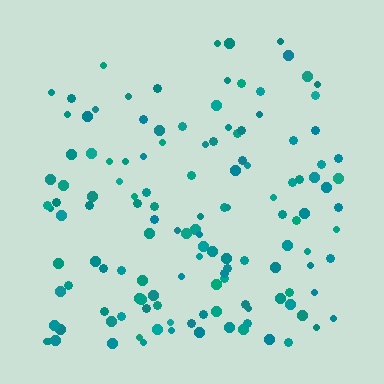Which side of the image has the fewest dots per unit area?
The top.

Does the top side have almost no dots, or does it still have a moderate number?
Still a moderate number, just noticeably fewer than the bottom.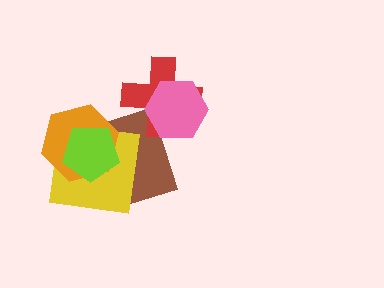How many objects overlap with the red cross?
2 objects overlap with the red cross.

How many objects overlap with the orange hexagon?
3 objects overlap with the orange hexagon.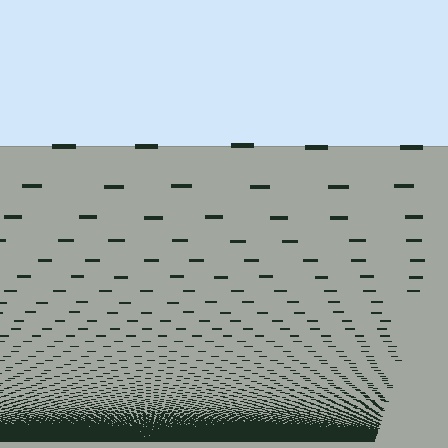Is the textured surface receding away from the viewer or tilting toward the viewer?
The surface appears to tilt toward the viewer. Texture elements get larger and sparser toward the top.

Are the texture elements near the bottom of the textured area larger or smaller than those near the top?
Smaller. The gradient is inverted — elements near the bottom are smaller and denser.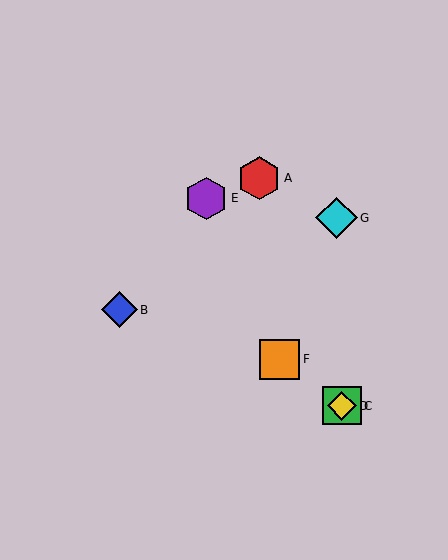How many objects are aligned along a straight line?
3 objects (C, D, F) are aligned along a straight line.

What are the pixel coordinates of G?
Object G is at (336, 218).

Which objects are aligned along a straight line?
Objects C, D, F are aligned along a straight line.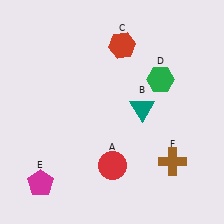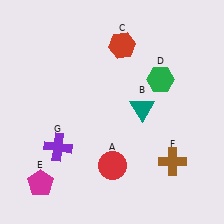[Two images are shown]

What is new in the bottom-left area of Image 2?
A purple cross (G) was added in the bottom-left area of Image 2.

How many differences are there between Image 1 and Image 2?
There is 1 difference between the two images.